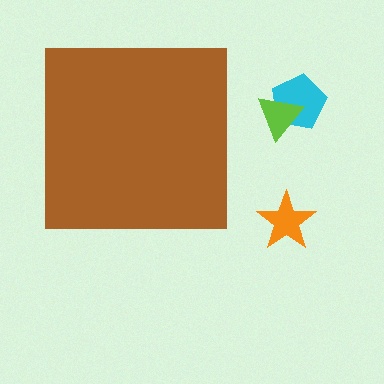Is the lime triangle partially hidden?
No, the lime triangle is fully visible.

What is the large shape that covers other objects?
A brown square.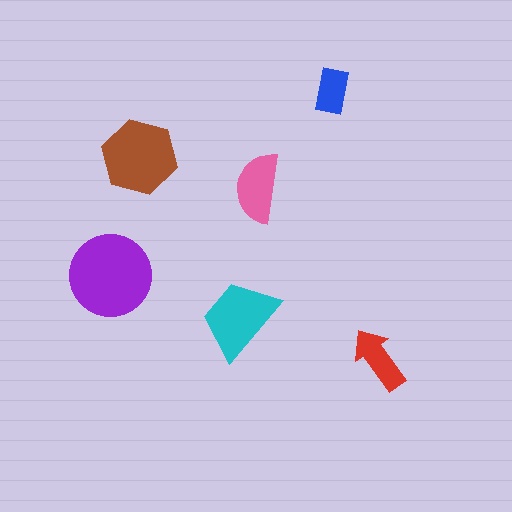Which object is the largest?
The purple circle.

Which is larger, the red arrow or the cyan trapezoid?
The cyan trapezoid.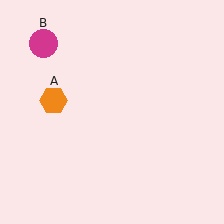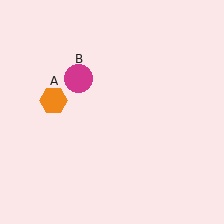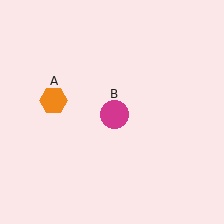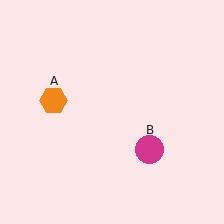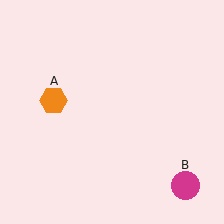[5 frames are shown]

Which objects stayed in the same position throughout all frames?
Orange hexagon (object A) remained stationary.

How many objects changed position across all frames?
1 object changed position: magenta circle (object B).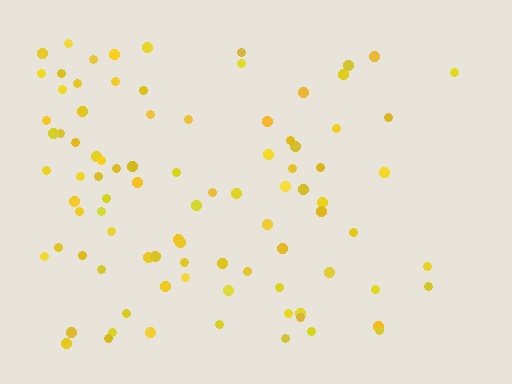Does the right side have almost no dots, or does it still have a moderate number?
Still a moderate number, just noticeably fewer than the left.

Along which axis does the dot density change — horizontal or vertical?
Horizontal.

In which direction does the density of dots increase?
From right to left, with the left side densest.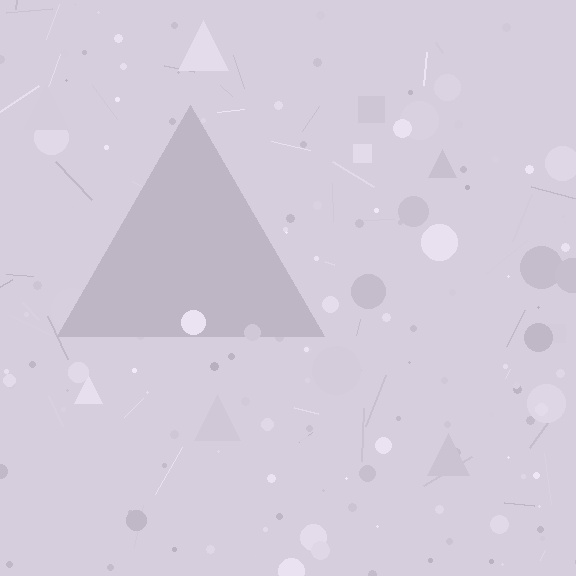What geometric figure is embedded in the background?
A triangle is embedded in the background.